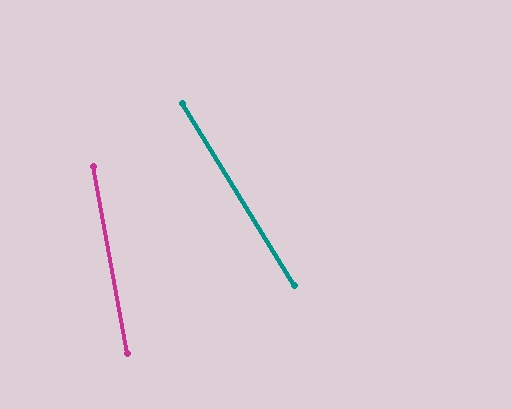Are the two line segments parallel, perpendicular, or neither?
Neither parallel nor perpendicular — they differ by about 21°.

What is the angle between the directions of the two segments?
Approximately 21 degrees.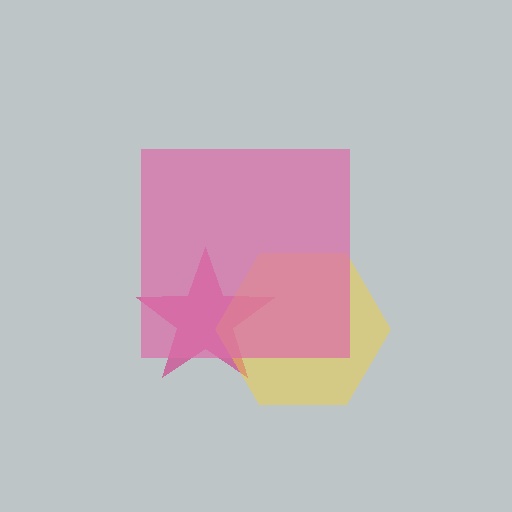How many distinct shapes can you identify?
There are 3 distinct shapes: a magenta star, a yellow hexagon, a pink square.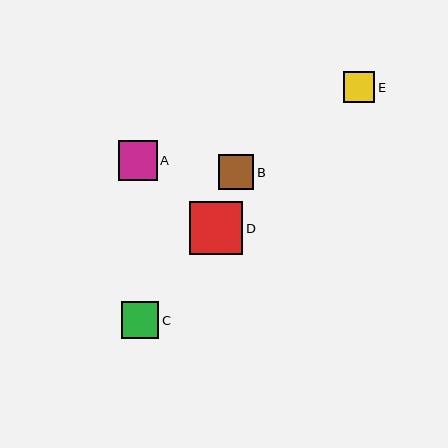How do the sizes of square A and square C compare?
Square A and square C are approximately the same size.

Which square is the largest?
Square D is the largest with a size of approximately 53 pixels.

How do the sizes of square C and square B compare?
Square C and square B are approximately the same size.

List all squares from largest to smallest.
From largest to smallest: D, A, C, B, E.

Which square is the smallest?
Square E is the smallest with a size of approximately 31 pixels.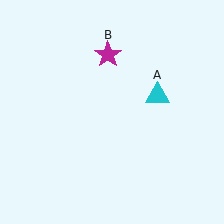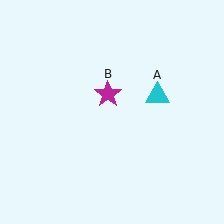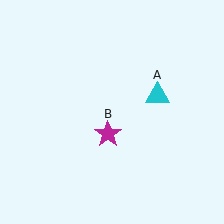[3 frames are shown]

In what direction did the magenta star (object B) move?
The magenta star (object B) moved down.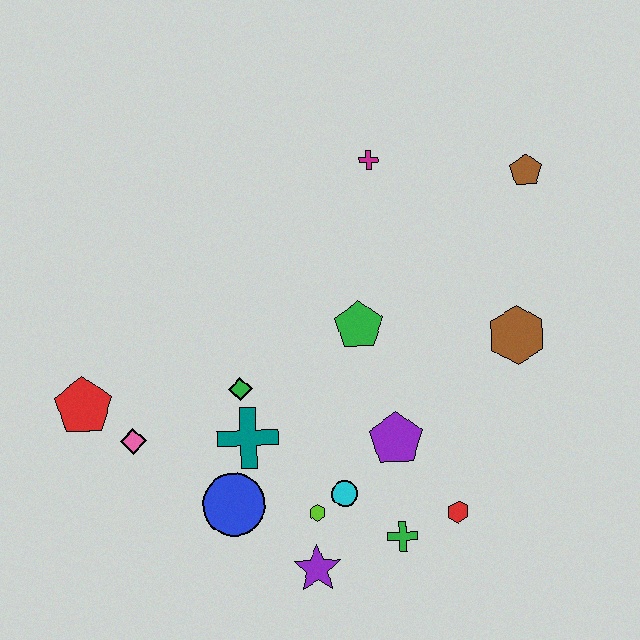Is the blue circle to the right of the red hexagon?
No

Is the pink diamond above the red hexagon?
Yes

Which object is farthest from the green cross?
The brown pentagon is farthest from the green cross.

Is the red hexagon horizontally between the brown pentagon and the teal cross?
Yes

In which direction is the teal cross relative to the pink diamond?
The teal cross is to the right of the pink diamond.